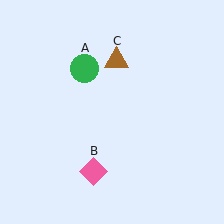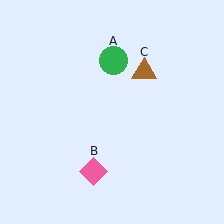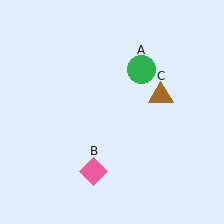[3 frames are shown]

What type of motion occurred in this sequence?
The green circle (object A), brown triangle (object C) rotated clockwise around the center of the scene.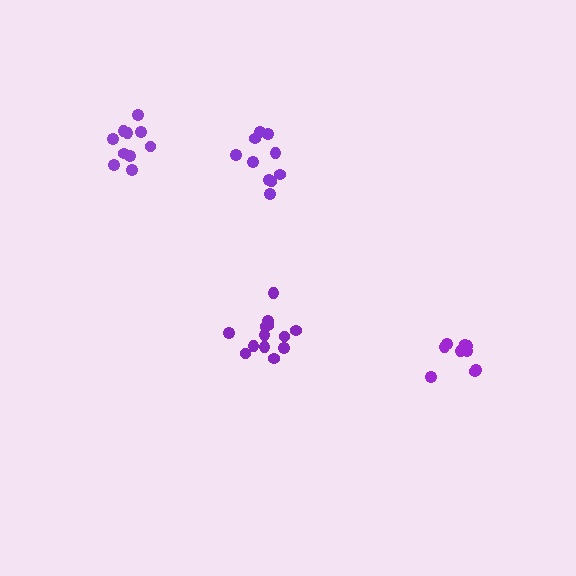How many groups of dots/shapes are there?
There are 4 groups.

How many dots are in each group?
Group 1: 10 dots, Group 2: 14 dots, Group 3: 10 dots, Group 4: 10 dots (44 total).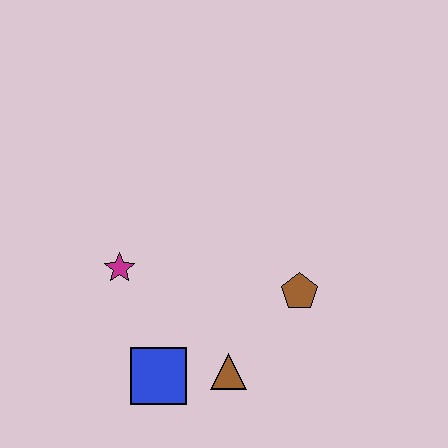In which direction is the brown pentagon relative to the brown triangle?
The brown pentagon is above the brown triangle.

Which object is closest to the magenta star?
The blue square is closest to the magenta star.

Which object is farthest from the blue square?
The brown pentagon is farthest from the blue square.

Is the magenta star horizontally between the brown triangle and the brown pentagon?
No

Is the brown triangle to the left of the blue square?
No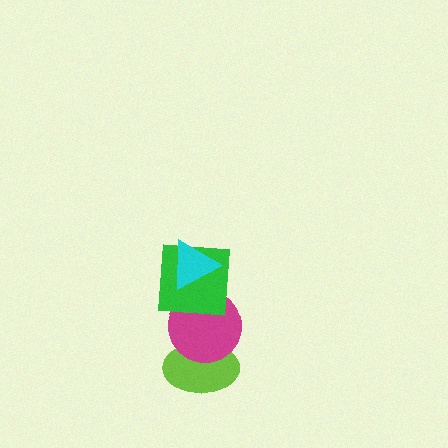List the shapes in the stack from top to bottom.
From top to bottom: the cyan triangle, the green square, the magenta circle, the lime ellipse.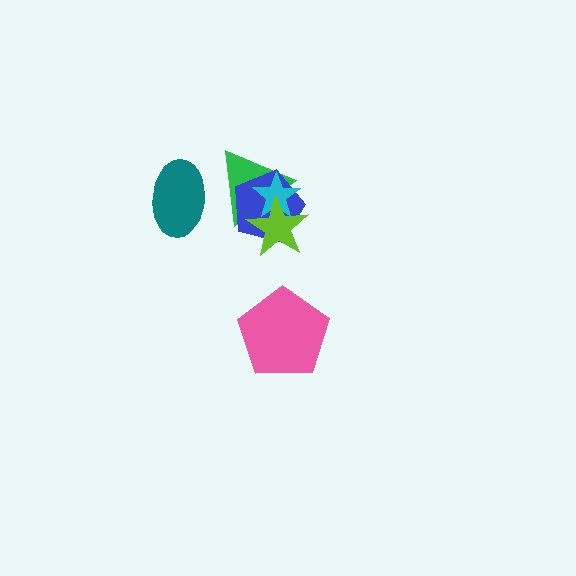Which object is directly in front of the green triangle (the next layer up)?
The teal ellipse is directly in front of the green triangle.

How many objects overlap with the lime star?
3 objects overlap with the lime star.